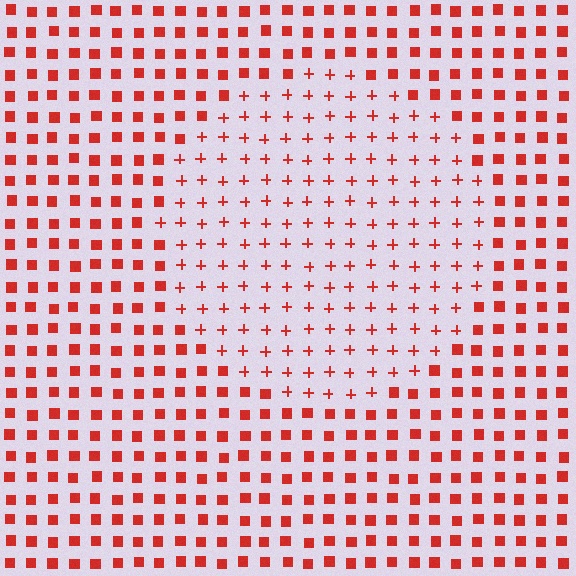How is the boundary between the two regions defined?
The boundary is defined by a change in element shape: plus signs inside vs. squares outside. All elements share the same color and spacing.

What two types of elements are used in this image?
The image uses plus signs inside the circle region and squares outside it.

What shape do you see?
I see a circle.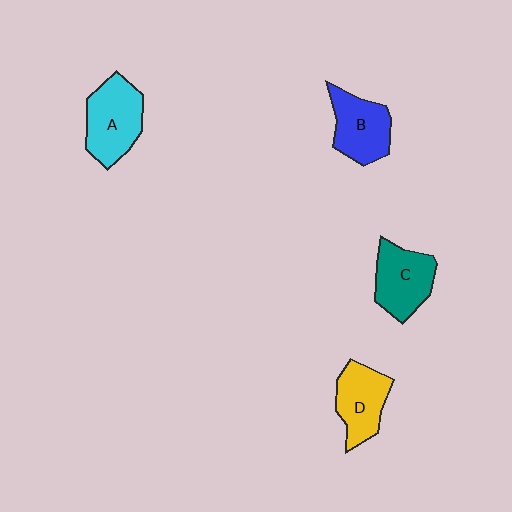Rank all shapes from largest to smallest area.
From largest to smallest: A (cyan), C (teal), B (blue), D (yellow).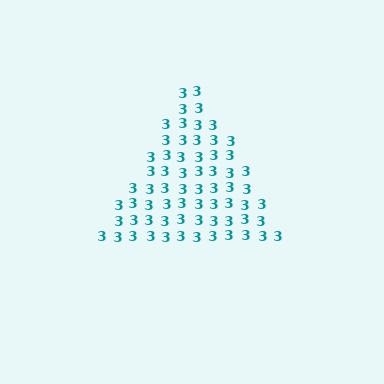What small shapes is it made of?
It is made of small digit 3's.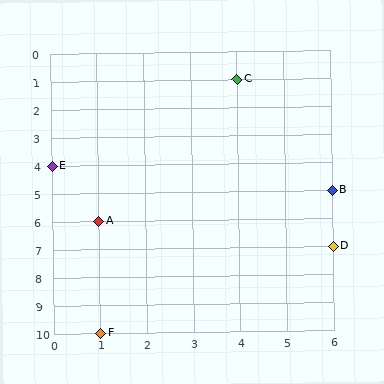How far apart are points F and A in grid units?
Points F and A are 4 rows apart.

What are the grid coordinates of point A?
Point A is at grid coordinates (1, 6).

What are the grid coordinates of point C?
Point C is at grid coordinates (4, 1).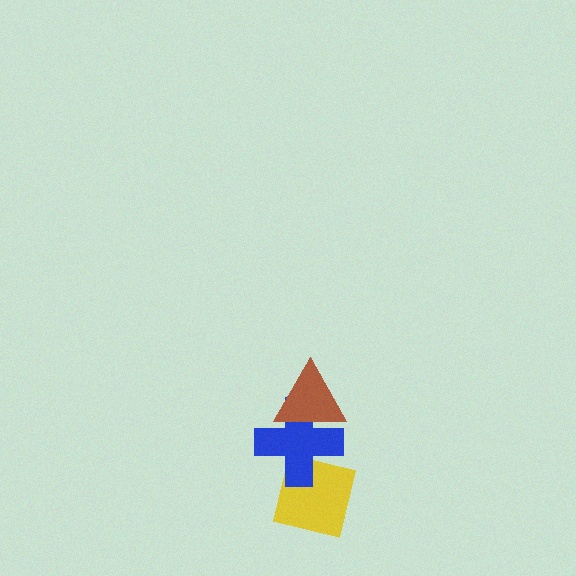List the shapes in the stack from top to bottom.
From top to bottom: the brown triangle, the blue cross, the yellow square.